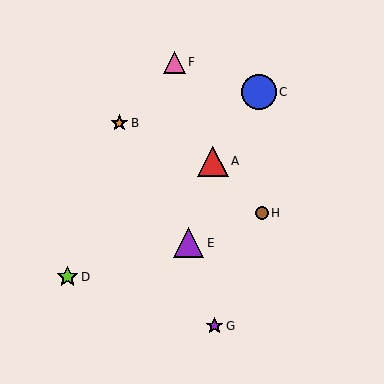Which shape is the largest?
The blue circle (labeled C) is the largest.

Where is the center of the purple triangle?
The center of the purple triangle is at (189, 243).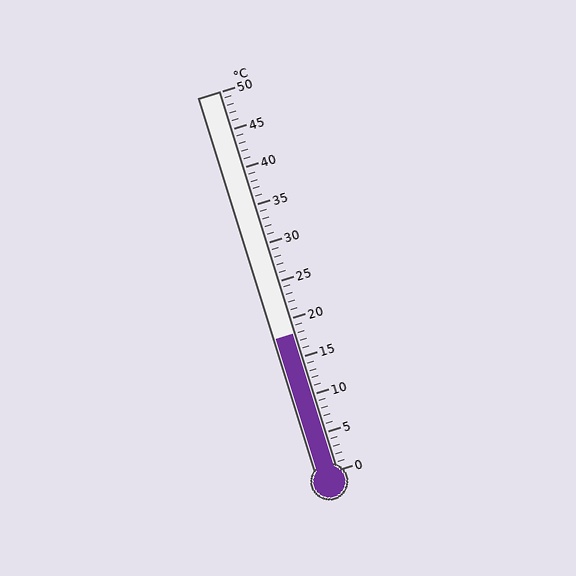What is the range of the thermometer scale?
The thermometer scale ranges from 0°C to 50°C.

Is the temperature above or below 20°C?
The temperature is below 20°C.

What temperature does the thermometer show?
The thermometer shows approximately 18°C.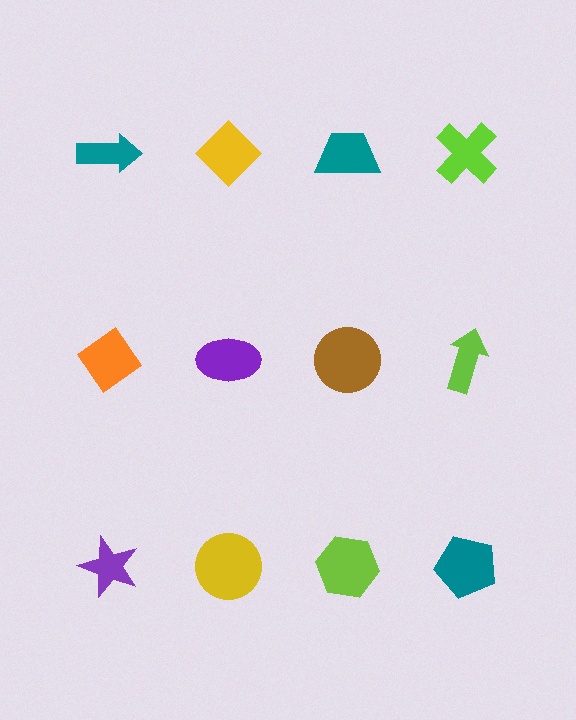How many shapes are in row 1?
4 shapes.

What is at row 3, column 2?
A yellow circle.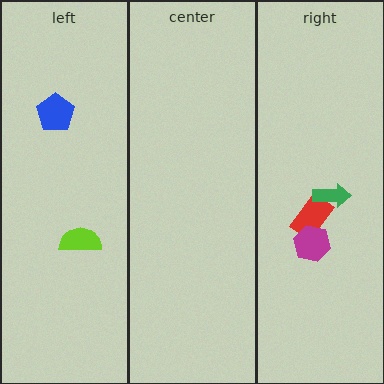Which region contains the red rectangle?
The right region.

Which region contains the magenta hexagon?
The right region.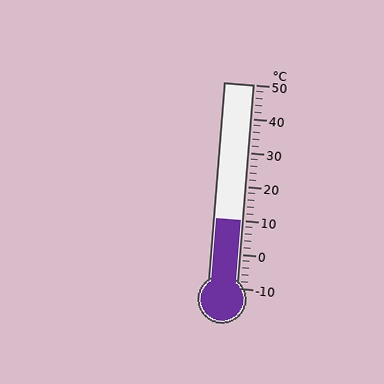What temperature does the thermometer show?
The thermometer shows approximately 10°C.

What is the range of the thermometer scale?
The thermometer scale ranges from -10°C to 50°C.